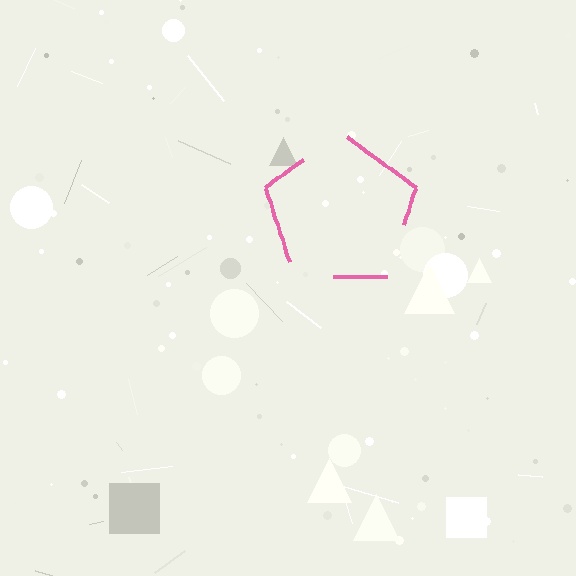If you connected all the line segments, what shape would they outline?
They would outline a pentagon.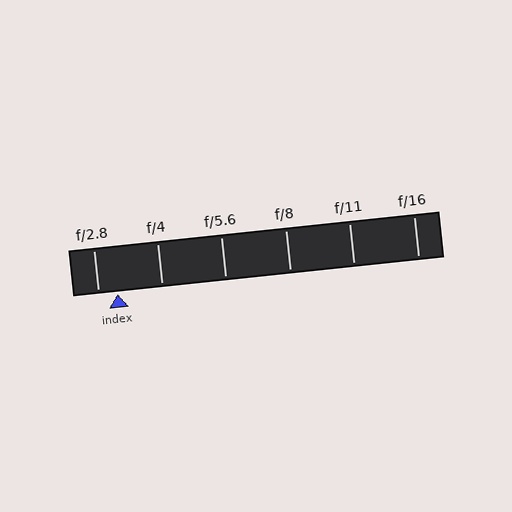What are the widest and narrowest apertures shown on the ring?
The widest aperture shown is f/2.8 and the narrowest is f/16.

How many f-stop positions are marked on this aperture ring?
There are 6 f-stop positions marked.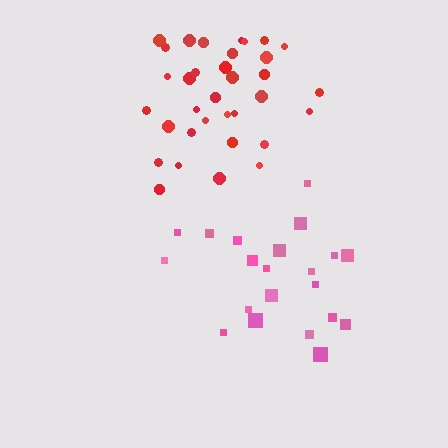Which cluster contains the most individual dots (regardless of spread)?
Red (34).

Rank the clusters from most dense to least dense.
red, pink.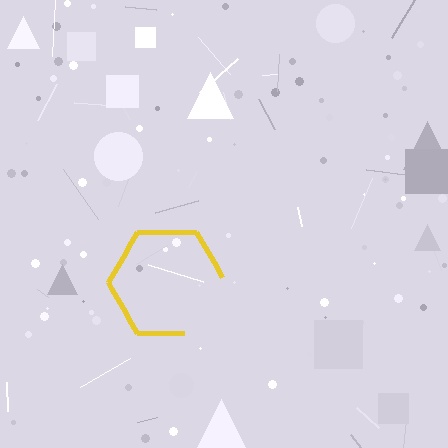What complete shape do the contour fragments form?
The contour fragments form a hexagon.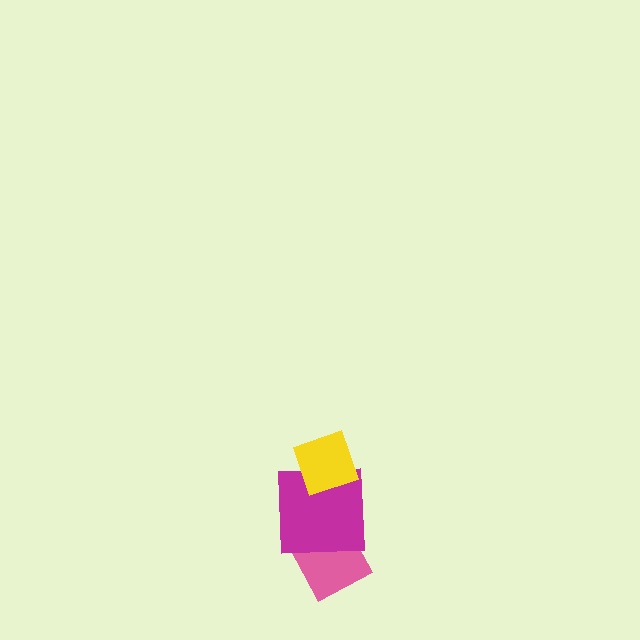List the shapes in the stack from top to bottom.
From top to bottom: the yellow diamond, the magenta square, the pink diamond.